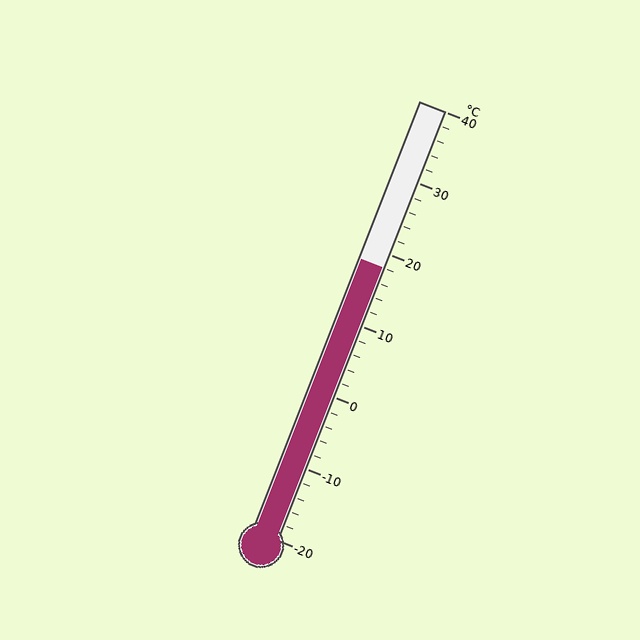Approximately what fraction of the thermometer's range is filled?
The thermometer is filled to approximately 65% of its range.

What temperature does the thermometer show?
The thermometer shows approximately 18°C.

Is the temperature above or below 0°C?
The temperature is above 0°C.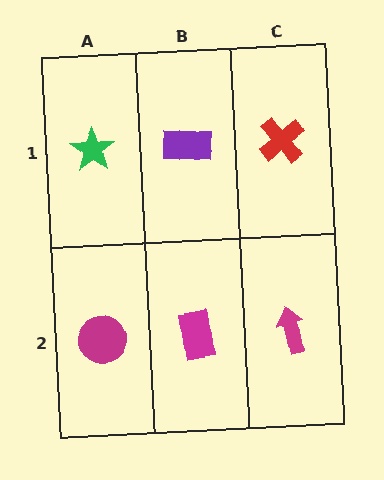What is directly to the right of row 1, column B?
A red cross.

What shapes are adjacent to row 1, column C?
A magenta arrow (row 2, column C), a purple rectangle (row 1, column B).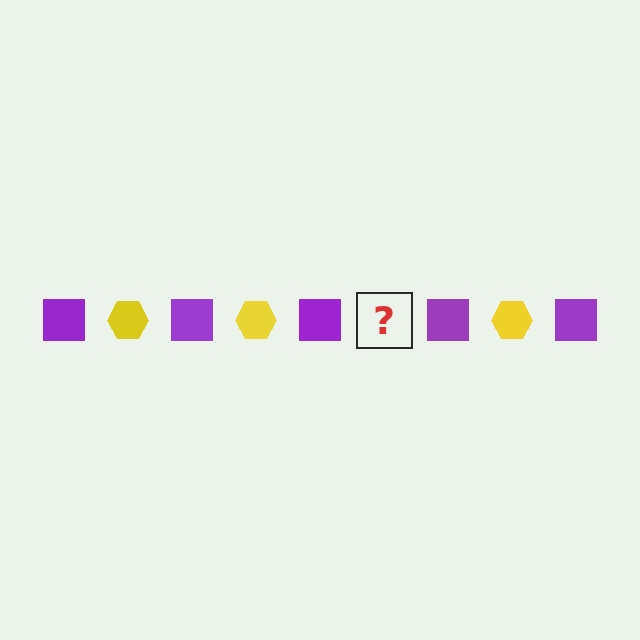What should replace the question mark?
The question mark should be replaced with a yellow hexagon.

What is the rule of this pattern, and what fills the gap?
The rule is that the pattern alternates between purple square and yellow hexagon. The gap should be filled with a yellow hexagon.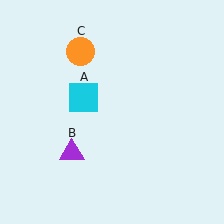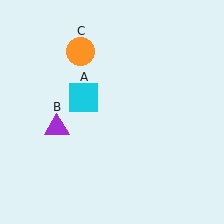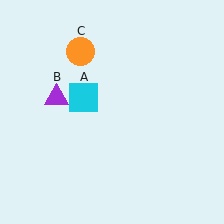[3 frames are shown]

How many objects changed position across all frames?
1 object changed position: purple triangle (object B).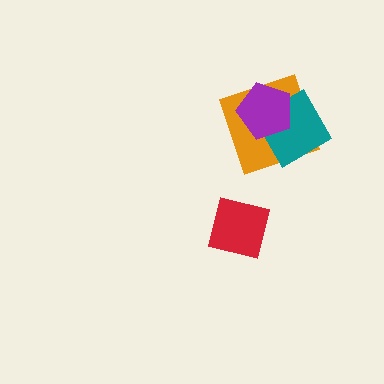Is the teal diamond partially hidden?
Yes, it is partially covered by another shape.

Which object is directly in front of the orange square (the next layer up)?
The teal diamond is directly in front of the orange square.